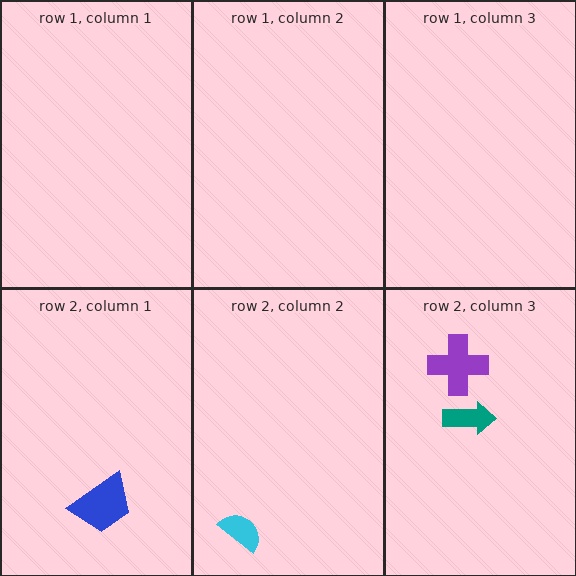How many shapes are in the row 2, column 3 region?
2.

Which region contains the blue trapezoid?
The row 2, column 1 region.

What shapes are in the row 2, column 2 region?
The cyan semicircle.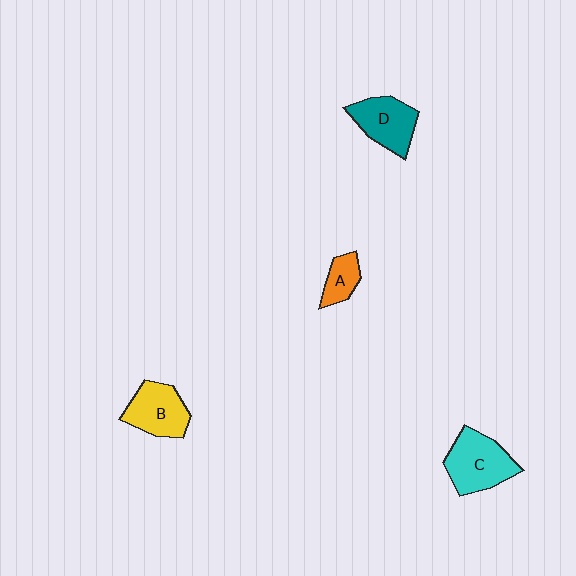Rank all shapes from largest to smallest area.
From largest to smallest: C (cyan), D (teal), B (yellow), A (orange).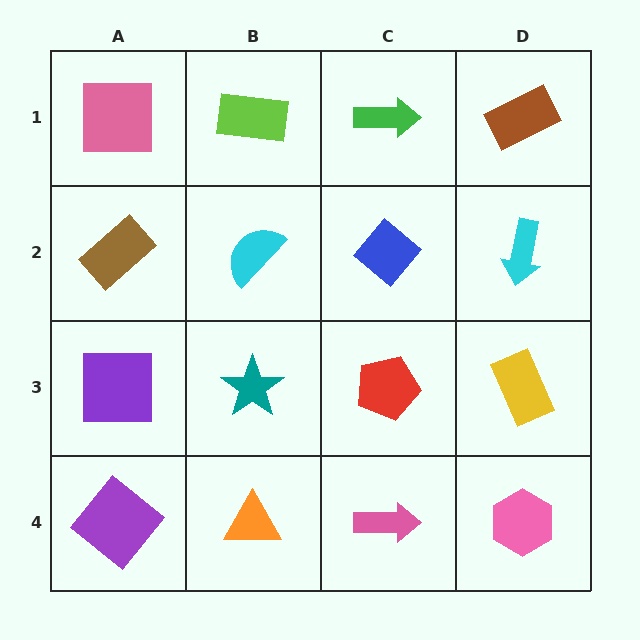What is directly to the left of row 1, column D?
A green arrow.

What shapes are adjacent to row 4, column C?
A red pentagon (row 3, column C), an orange triangle (row 4, column B), a pink hexagon (row 4, column D).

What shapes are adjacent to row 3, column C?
A blue diamond (row 2, column C), a pink arrow (row 4, column C), a teal star (row 3, column B), a yellow rectangle (row 3, column D).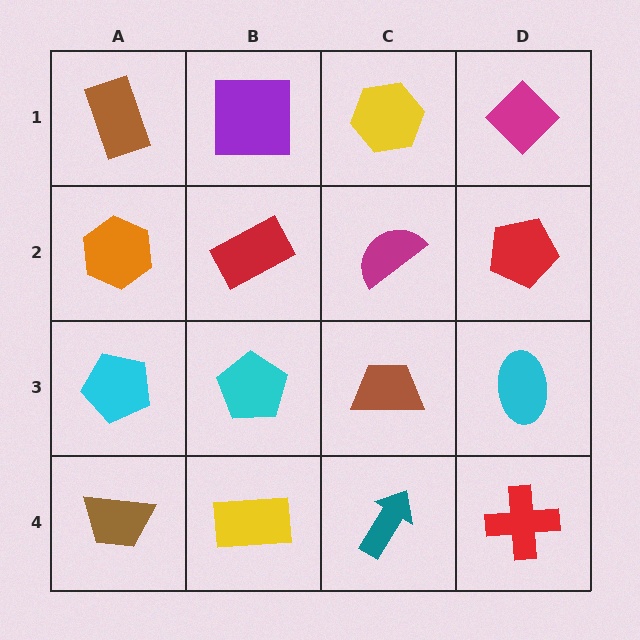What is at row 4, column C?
A teal arrow.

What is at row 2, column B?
A red rectangle.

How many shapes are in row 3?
4 shapes.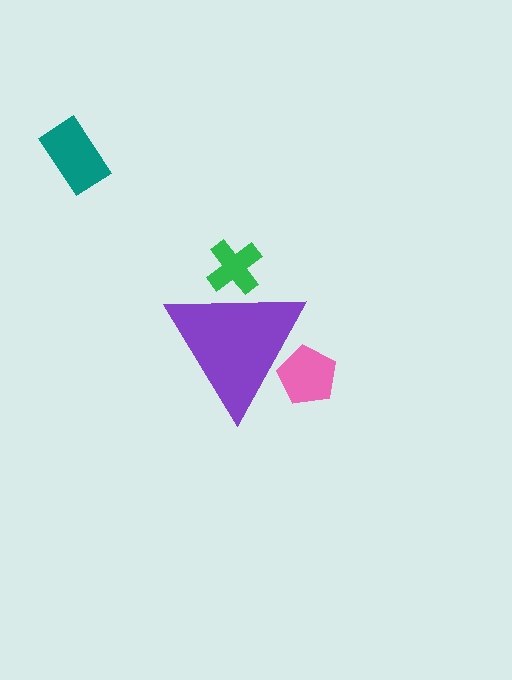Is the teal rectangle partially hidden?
No, the teal rectangle is fully visible.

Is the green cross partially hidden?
Yes, the green cross is partially hidden behind the purple triangle.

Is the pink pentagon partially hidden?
Yes, the pink pentagon is partially hidden behind the purple triangle.